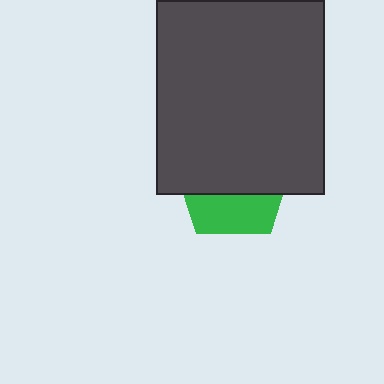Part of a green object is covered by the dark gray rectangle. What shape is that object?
It is a pentagon.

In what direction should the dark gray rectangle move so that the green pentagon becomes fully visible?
The dark gray rectangle should move up. That is the shortest direction to clear the overlap and leave the green pentagon fully visible.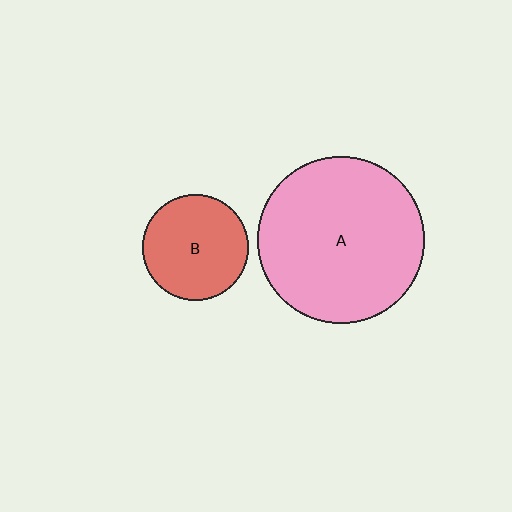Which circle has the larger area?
Circle A (pink).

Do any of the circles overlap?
No, none of the circles overlap.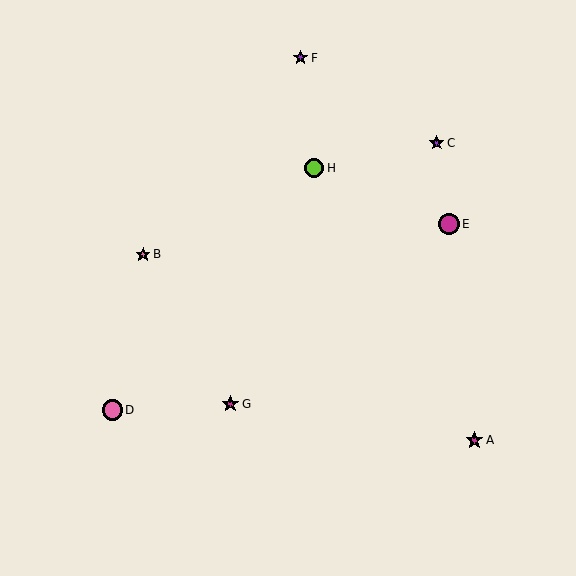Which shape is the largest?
The magenta circle (labeled E) is the largest.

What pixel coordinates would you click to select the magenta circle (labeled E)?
Click at (449, 224) to select the magenta circle E.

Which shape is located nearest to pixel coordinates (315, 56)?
The purple star (labeled F) at (300, 58) is nearest to that location.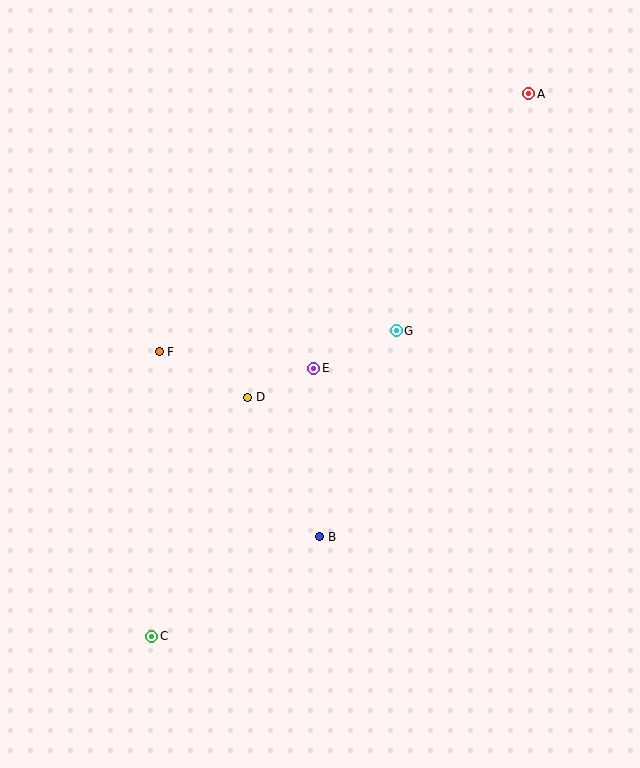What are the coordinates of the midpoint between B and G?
The midpoint between B and G is at (358, 434).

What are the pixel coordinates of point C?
Point C is at (152, 636).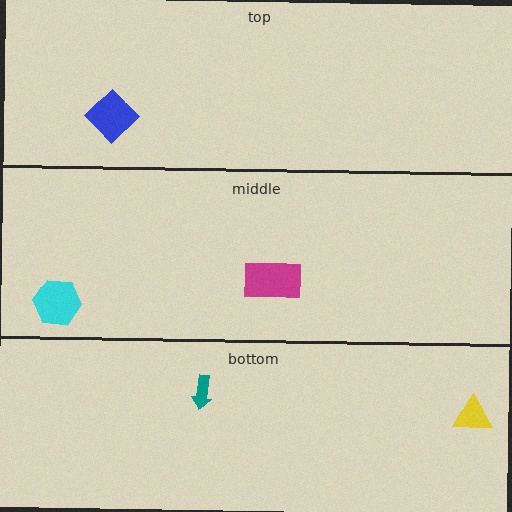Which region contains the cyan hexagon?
The middle region.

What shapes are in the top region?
The blue diamond.